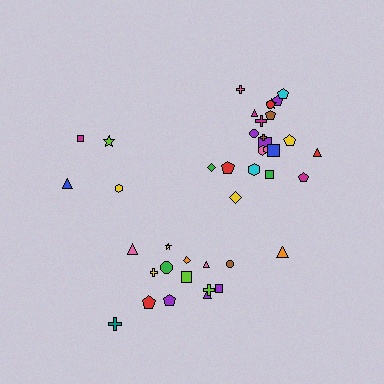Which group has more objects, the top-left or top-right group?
The top-right group.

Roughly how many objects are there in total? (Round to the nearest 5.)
Roughly 40 objects in total.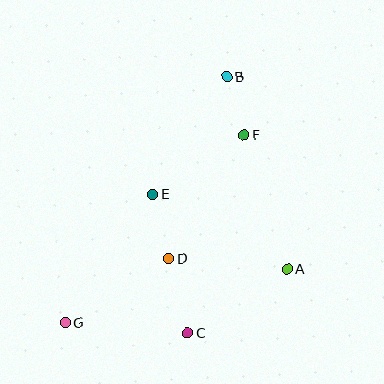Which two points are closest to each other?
Points B and F are closest to each other.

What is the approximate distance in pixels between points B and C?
The distance between B and C is approximately 259 pixels.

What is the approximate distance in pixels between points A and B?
The distance between A and B is approximately 201 pixels.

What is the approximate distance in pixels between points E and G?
The distance between E and G is approximately 155 pixels.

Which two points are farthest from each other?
Points B and G are farthest from each other.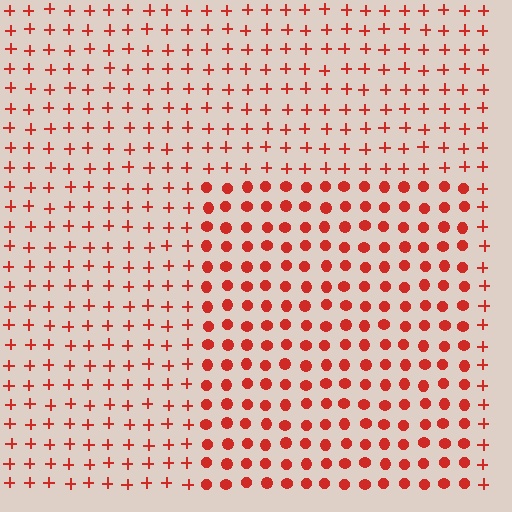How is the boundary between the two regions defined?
The boundary is defined by a change in element shape: circles inside vs. plus signs outside. All elements share the same color and spacing.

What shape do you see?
I see a rectangle.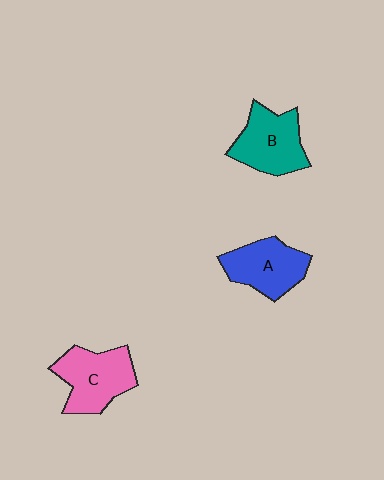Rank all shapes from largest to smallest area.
From largest to smallest: C (pink), B (teal), A (blue).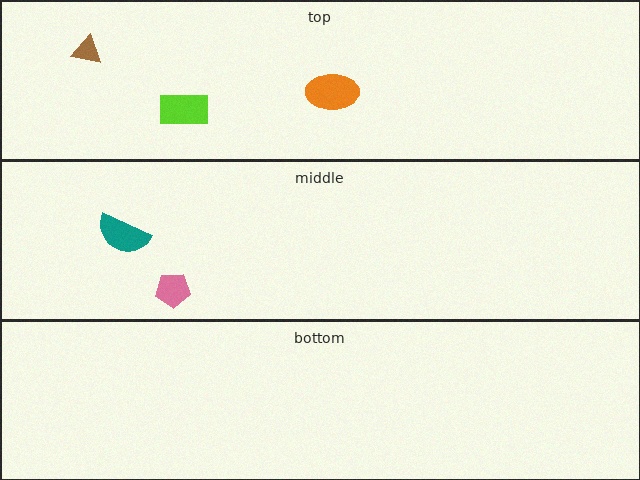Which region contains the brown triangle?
The top region.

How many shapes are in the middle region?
2.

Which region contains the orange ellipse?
The top region.